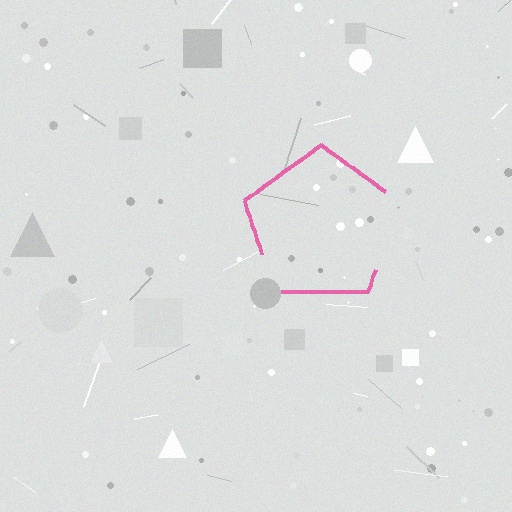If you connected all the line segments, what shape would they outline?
They would outline a pentagon.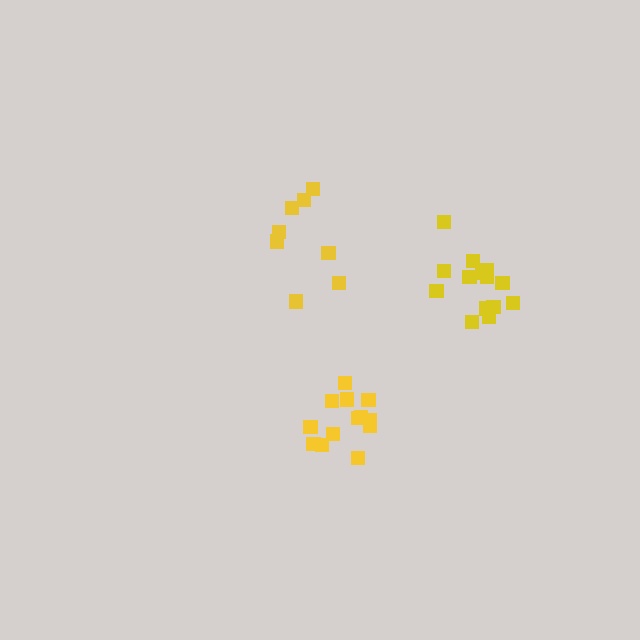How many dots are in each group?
Group 1: 13 dots, Group 2: 14 dots, Group 3: 8 dots (35 total).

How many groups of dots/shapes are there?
There are 3 groups.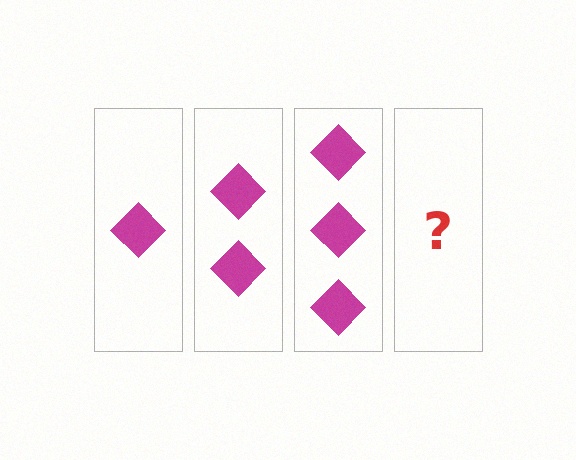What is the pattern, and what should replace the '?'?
The pattern is that each step adds one more diamond. The '?' should be 4 diamonds.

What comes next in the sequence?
The next element should be 4 diamonds.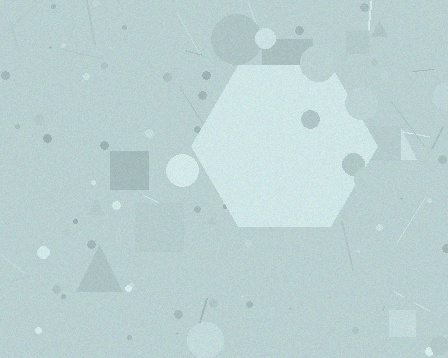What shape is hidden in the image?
A hexagon is hidden in the image.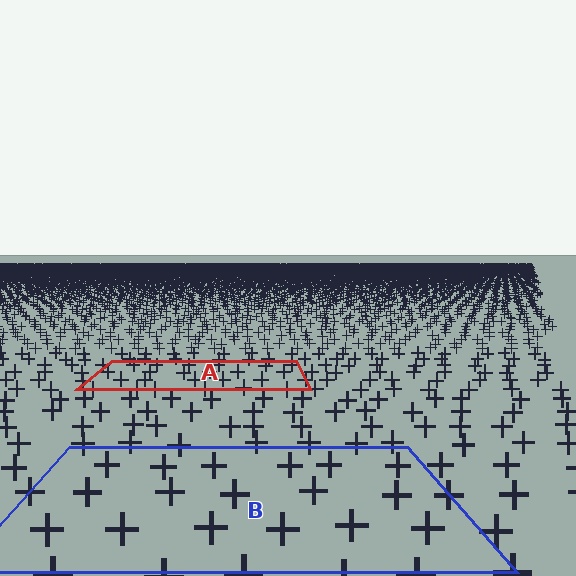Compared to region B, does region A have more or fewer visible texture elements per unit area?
Region A has more texture elements per unit area — they are packed more densely because it is farther away.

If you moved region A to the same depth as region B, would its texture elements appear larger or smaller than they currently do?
They would appear larger. At a closer depth, the same texture elements are projected at a bigger on-screen size.